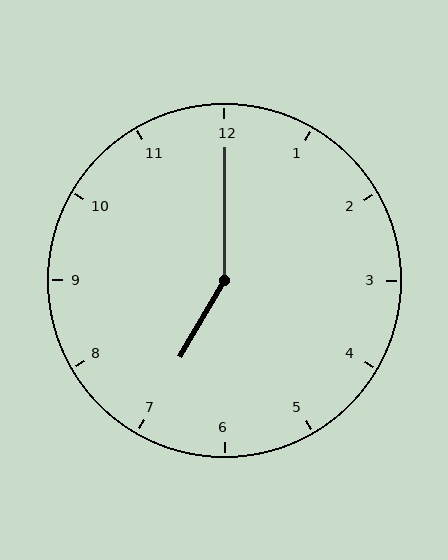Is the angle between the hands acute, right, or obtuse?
It is obtuse.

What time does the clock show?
7:00.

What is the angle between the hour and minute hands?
Approximately 150 degrees.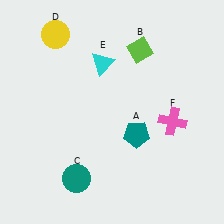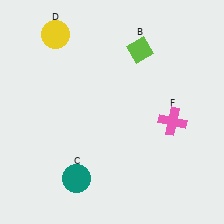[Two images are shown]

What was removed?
The cyan triangle (E), the teal pentagon (A) were removed in Image 2.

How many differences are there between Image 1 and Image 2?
There are 2 differences between the two images.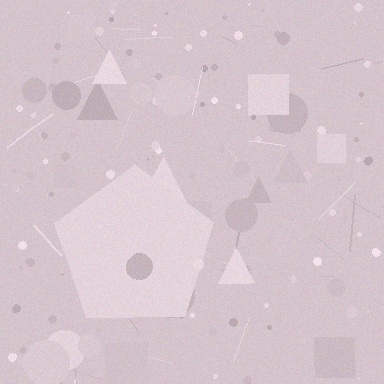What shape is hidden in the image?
A pentagon is hidden in the image.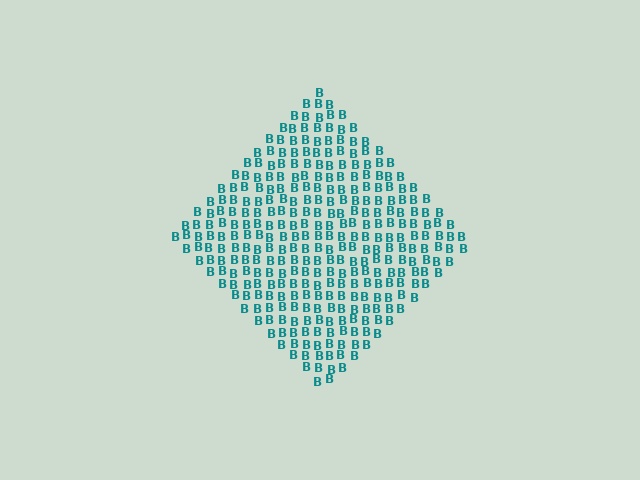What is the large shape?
The large shape is a diamond.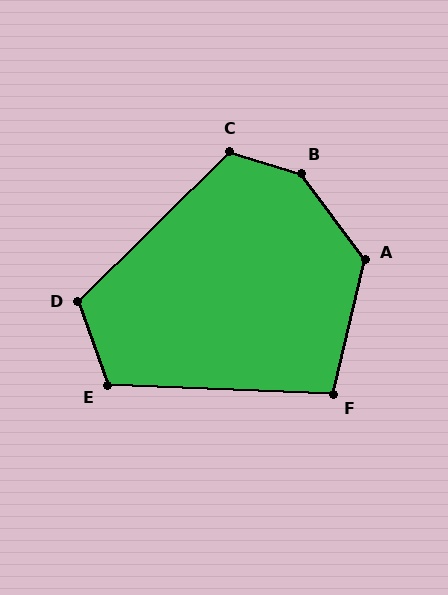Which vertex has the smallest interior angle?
F, at approximately 101 degrees.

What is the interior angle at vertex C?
Approximately 118 degrees (obtuse).